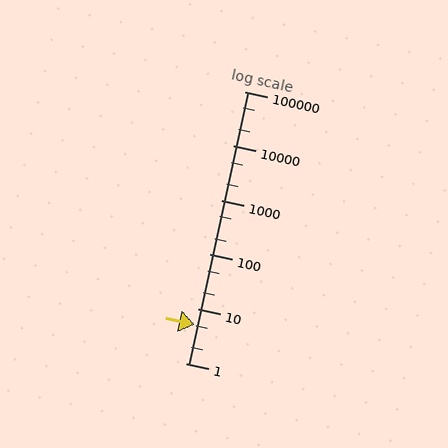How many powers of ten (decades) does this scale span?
The scale spans 5 decades, from 1 to 100000.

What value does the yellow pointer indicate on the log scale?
The pointer indicates approximately 5.1.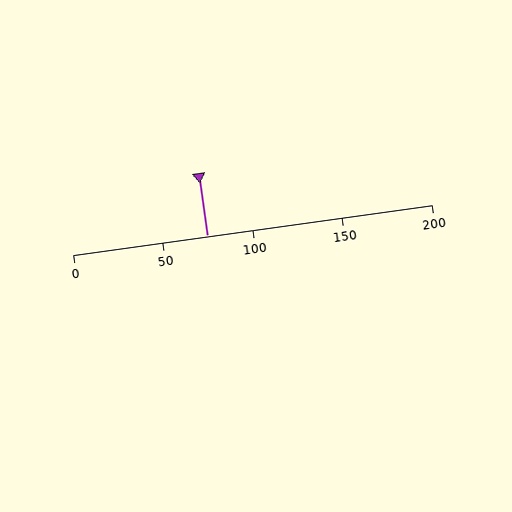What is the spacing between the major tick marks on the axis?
The major ticks are spaced 50 apart.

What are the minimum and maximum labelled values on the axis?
The axis runs from 0 to 200.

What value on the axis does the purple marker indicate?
The marker indicates approximately 75.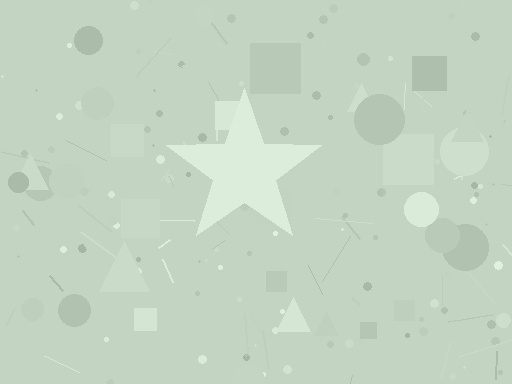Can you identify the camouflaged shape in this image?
The camouflaged shape is a star.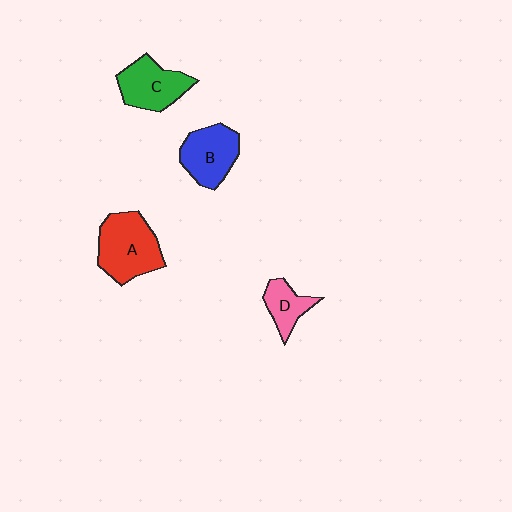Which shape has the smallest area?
Shape D (pink).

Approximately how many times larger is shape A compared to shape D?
Approximately 2.0 times.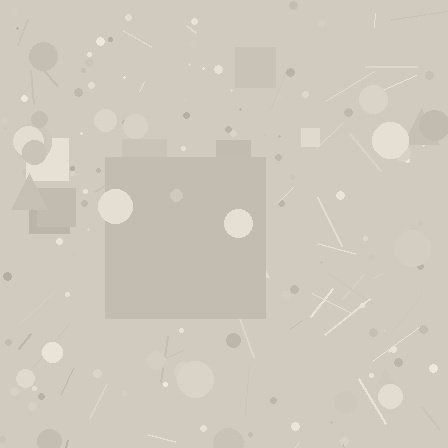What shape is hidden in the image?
A square is hidden in the image.